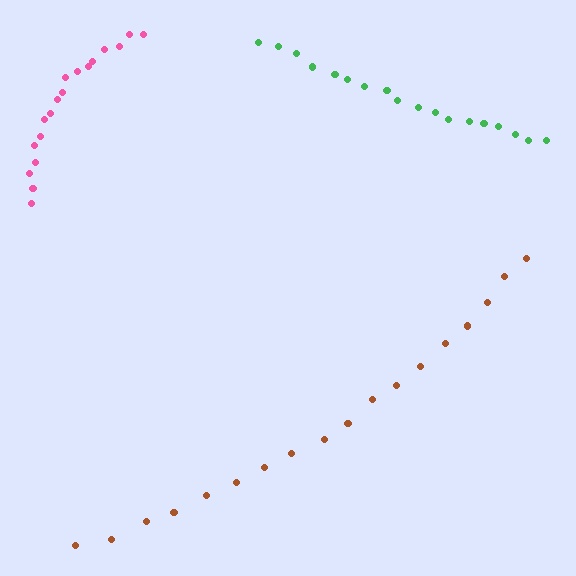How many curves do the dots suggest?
There are 3 distinct paths.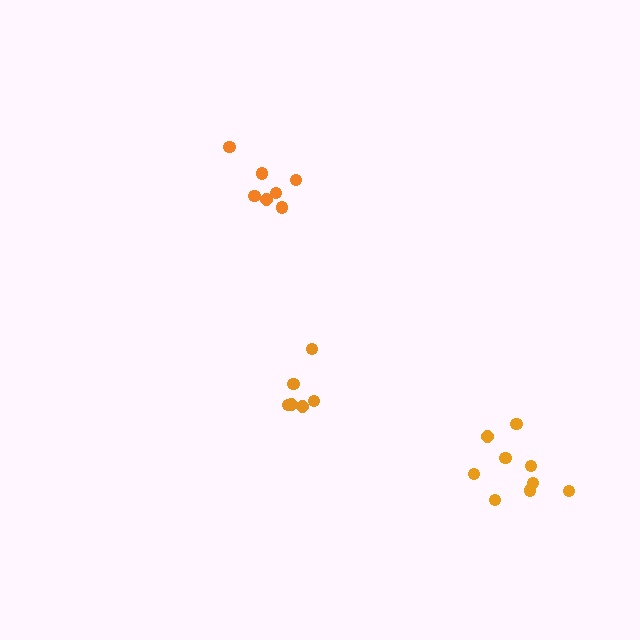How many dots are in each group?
Group 1: 9 dots, Group 2: 7 dots, Group 3: 6 dots (22 total).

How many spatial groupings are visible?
There are 3 spatial groupings.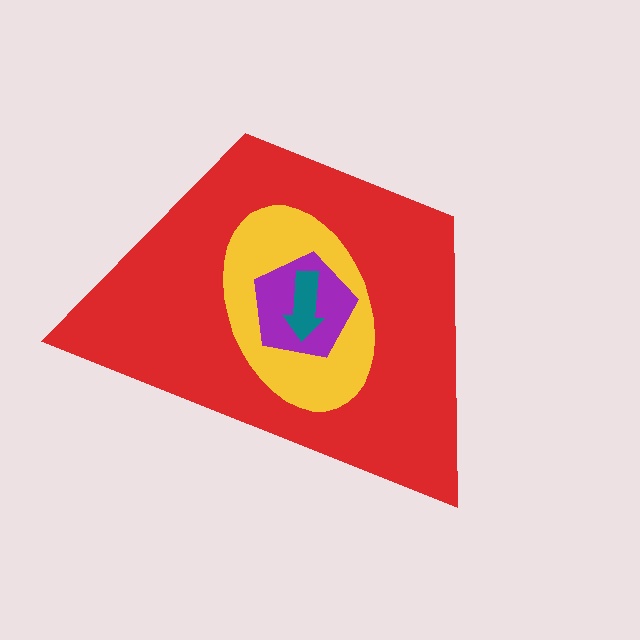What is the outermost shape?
The red trapezoid.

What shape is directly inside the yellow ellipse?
The purple pentagon.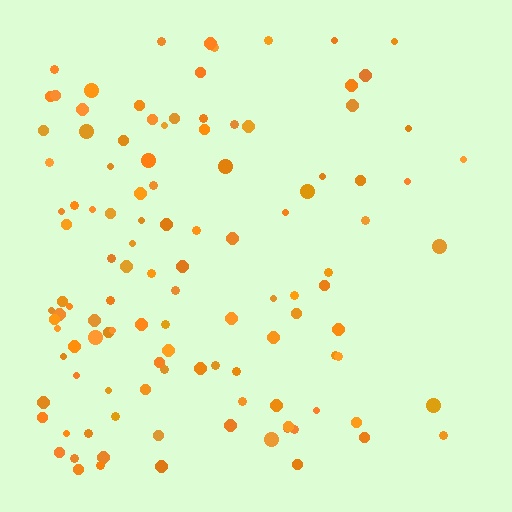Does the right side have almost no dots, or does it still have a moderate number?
Still a moderate number, just noticeably fewer than the left.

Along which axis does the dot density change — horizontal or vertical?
Horizontal.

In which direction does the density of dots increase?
From right to left, with the left side densest.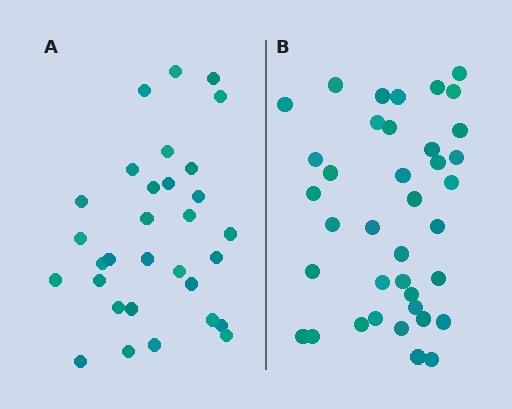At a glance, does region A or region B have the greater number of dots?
Region B (the right region) has more dots.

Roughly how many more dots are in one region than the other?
Region B has roughly 8 or so more dots than region A.